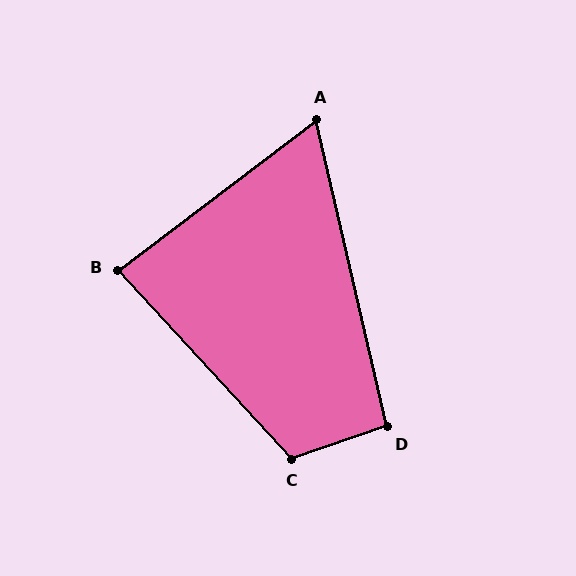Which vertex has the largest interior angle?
C, at approximately 114 degrees.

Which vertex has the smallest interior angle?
A, at approximately 66 degrees.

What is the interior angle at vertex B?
Approximately 85 degrees (acute).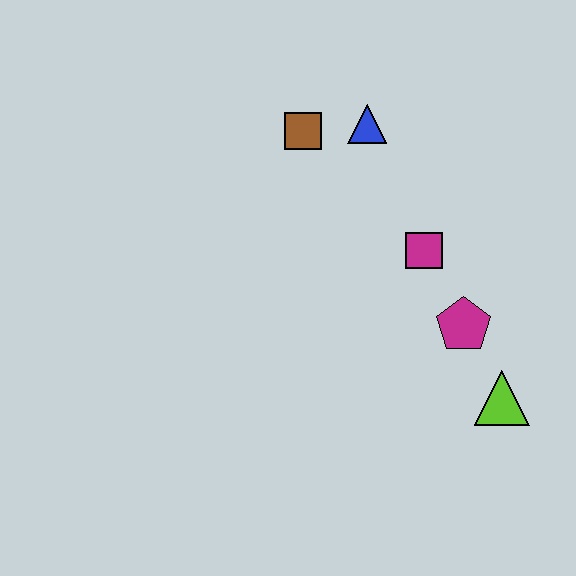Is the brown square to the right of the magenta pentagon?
No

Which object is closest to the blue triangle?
The brown square is closest to the blue triangle.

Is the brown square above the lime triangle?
Yes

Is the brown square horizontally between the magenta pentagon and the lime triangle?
No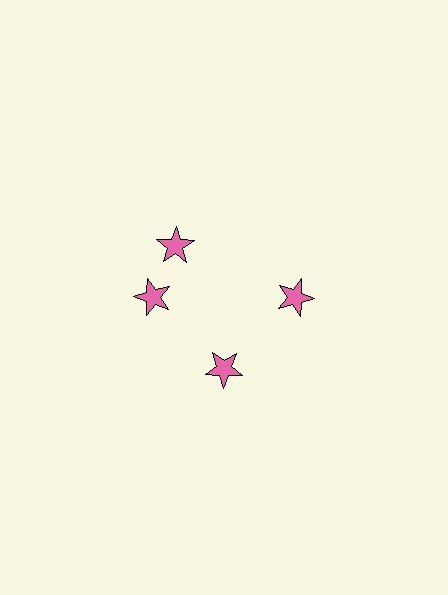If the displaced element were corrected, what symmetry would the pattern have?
It would have 4-fold rotational symmetry — the pattern would map onto itself every 90 degrees.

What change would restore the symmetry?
The symmetry would be restored by rotating it back into even spacing with its neighbors so that all 4 stars sit at equal angles and equal distance from the center.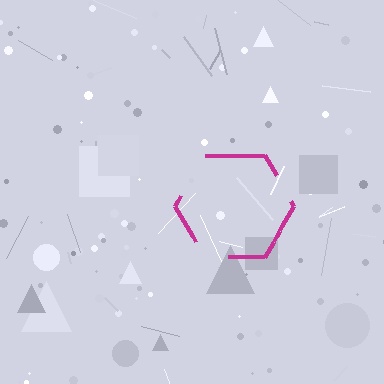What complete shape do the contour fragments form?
The contour fragments form a hexagon.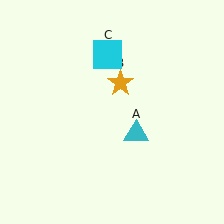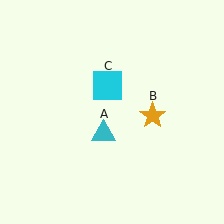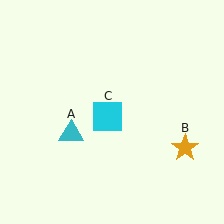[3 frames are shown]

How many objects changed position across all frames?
3 objects changed position: cyan triangle (object A), orange star (object B), cyan square (object C).